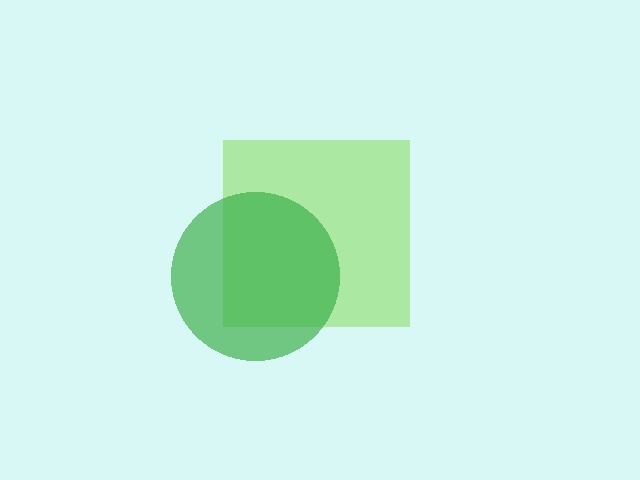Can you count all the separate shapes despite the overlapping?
Yes, there are 2 separate shapes.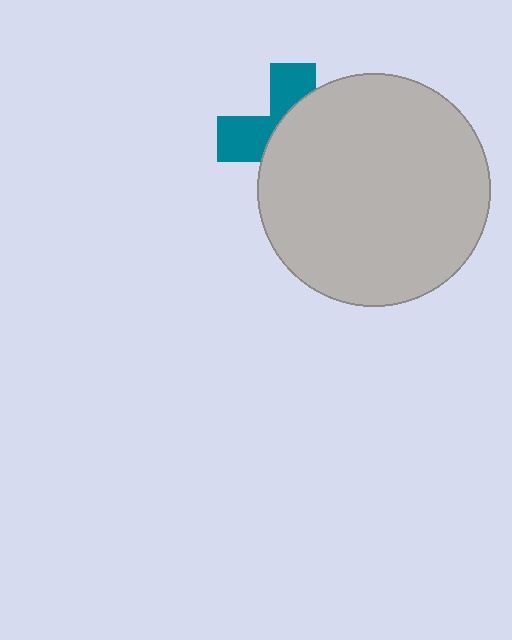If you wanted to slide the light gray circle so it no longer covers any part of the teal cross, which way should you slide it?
Slide it right — that is the most direct way to separate the two shapes.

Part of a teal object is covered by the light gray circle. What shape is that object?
It is a cross.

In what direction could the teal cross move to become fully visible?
The teal cross could move left. That would shift it out from behind the light gray circle entirely.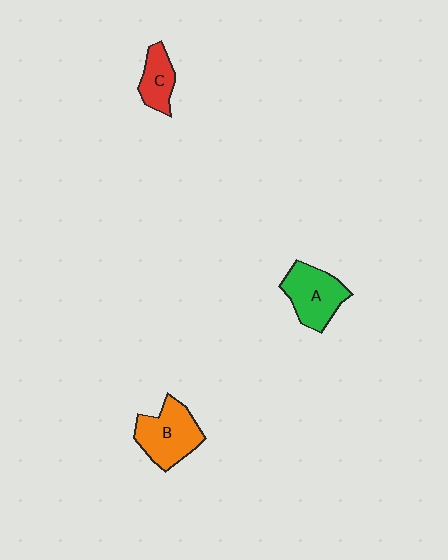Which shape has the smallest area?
Shape C (red).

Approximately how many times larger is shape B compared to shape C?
Approximately 1.7 times.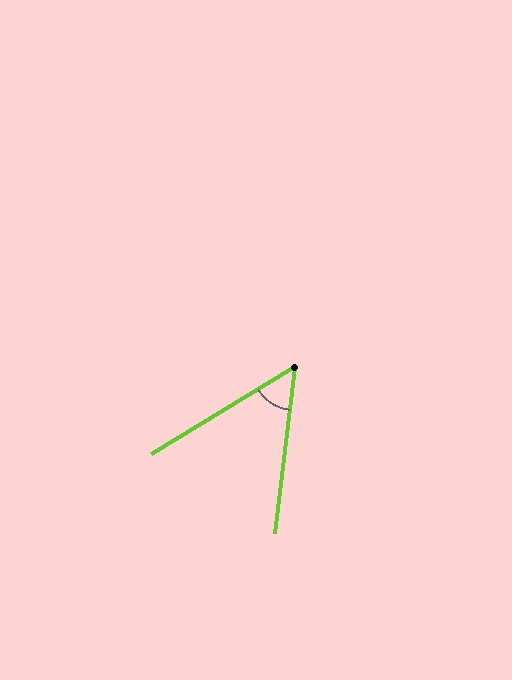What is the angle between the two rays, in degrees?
Approximately 52 degrees.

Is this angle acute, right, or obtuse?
It is acute.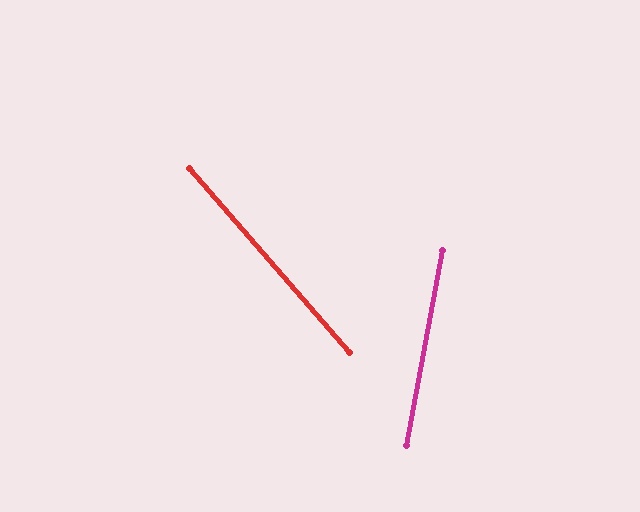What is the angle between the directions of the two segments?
Approximately 51 degrees.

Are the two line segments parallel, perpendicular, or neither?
Neither parallel nor perpendicular — they differ by about 51°.